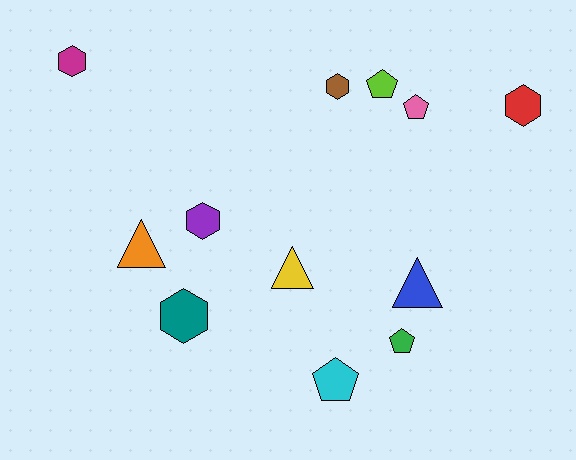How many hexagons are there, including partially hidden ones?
There are 5 hexagons.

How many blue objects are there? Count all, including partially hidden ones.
There is 1 blue object.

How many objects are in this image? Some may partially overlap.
There are 12 objects.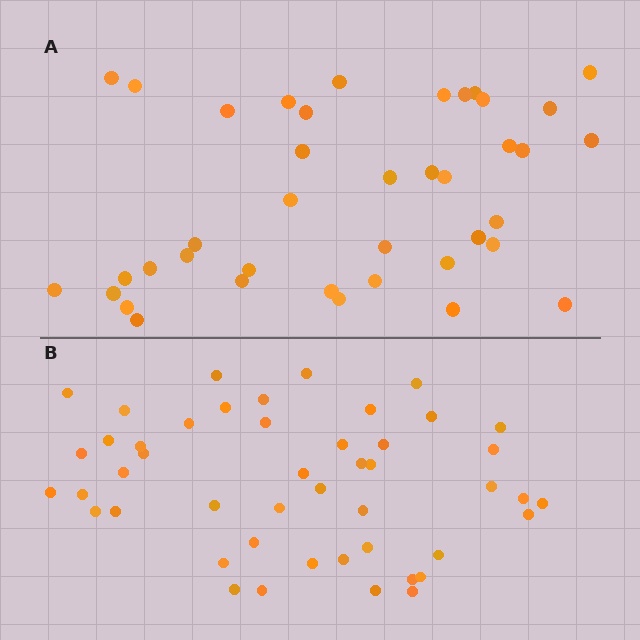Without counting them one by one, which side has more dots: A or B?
Region B (the bottom region) has more dots.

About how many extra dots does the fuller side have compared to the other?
Region B has roughly 8 or so more dots than region A.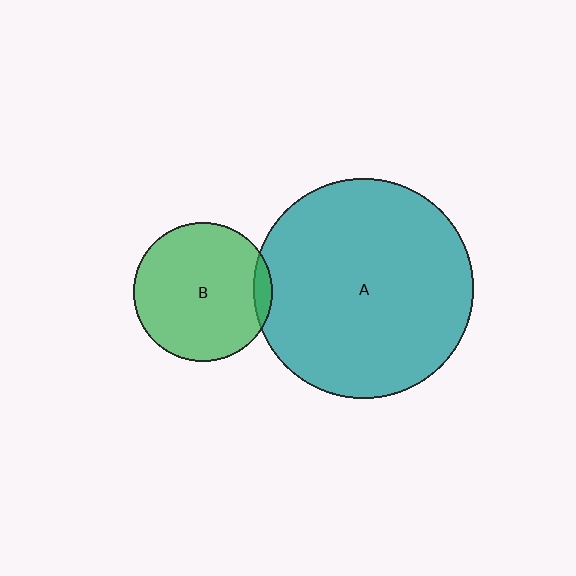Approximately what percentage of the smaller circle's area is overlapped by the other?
Approximately 5%.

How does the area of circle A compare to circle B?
Approximately 2.5 times.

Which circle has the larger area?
Circle A (teal).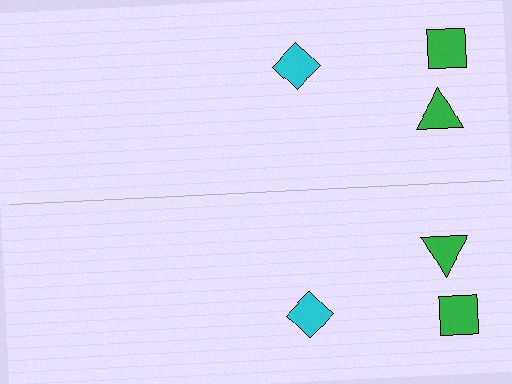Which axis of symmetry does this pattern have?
The pattern has a horizontal axis of symmetry running through the center of the image.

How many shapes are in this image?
There are 6 shapes in this image.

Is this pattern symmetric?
Yes, this pattern has bilateral (reflection) symmetry.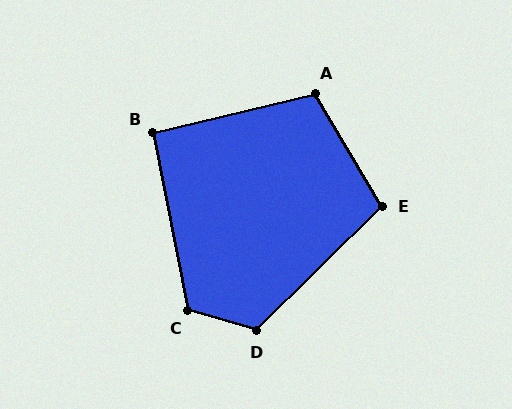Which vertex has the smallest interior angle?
B, at approximately 92 degrees.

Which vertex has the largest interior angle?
D, at approximately 119 degrees.